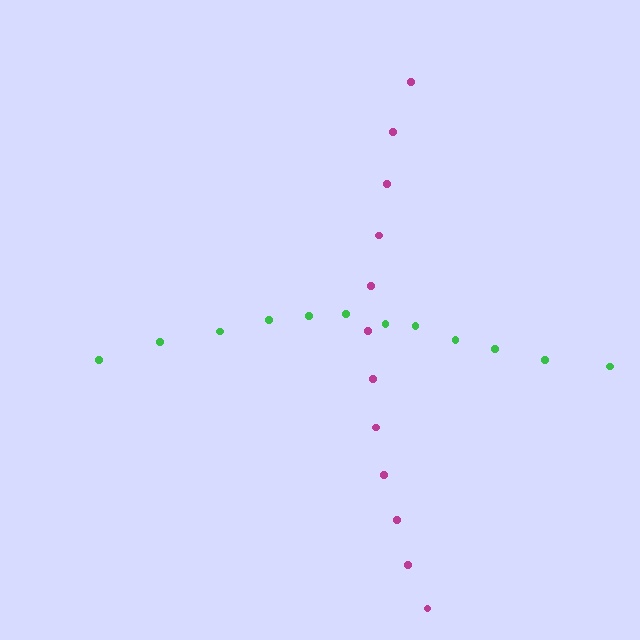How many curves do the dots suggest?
There are 2 distinct paths.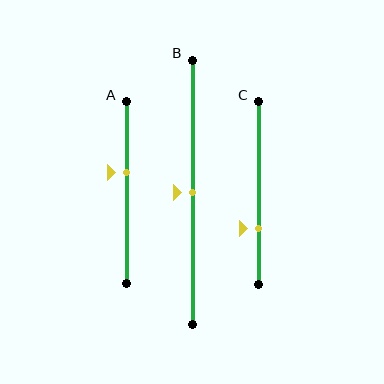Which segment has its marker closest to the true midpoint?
Segment B has its marker closest to the true midpoint.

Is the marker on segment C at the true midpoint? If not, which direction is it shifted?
No, the marker on segment C is shifted downward by about 20% of the segment length.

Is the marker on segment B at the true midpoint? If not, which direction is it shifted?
Yes, the marker on segment B is at the true midpoint.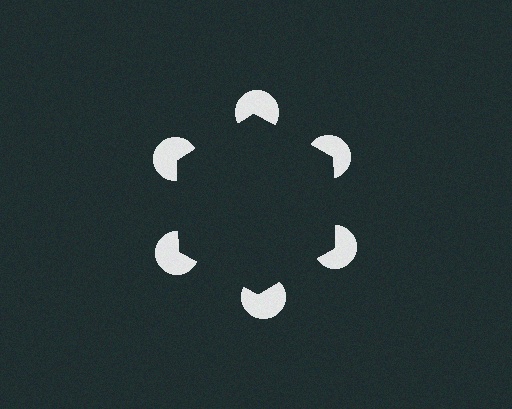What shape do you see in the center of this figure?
An illusory hexagon — its edges are inferred from the aligned wedge cuts in the pac-man discs, not physically drawn.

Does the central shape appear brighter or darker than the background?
It typically appears slightly darker than the background, even though no actual brightness change is drawn.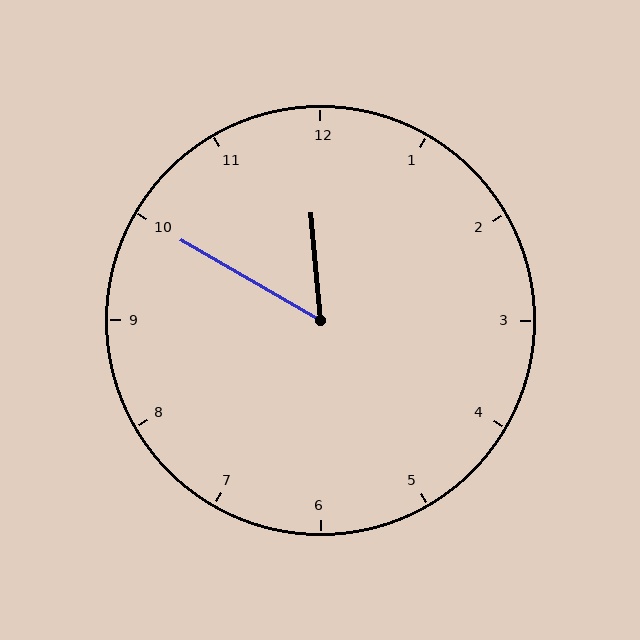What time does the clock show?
11:50.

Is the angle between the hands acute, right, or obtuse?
It is acute.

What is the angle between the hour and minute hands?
Approximately 55 degrees.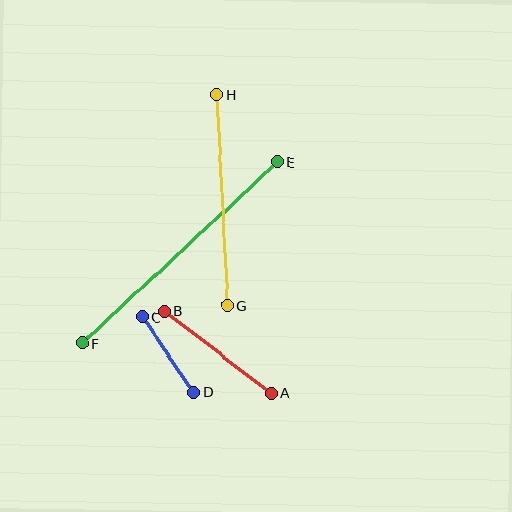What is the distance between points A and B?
The distance is approximately 135 pixels.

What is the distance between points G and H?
The distance is approximately 211 pixels.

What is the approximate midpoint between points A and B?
The midpoint is at approximately (218, 352) pixels.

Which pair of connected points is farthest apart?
Points E and F are farthest apart.